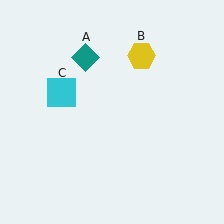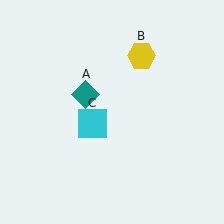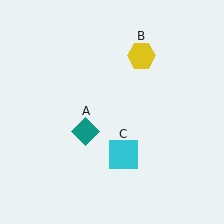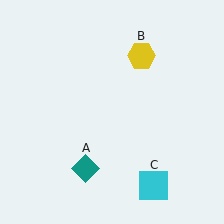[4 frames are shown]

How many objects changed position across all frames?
2 objects changed position: teal diamond (object A), cyan square (object C).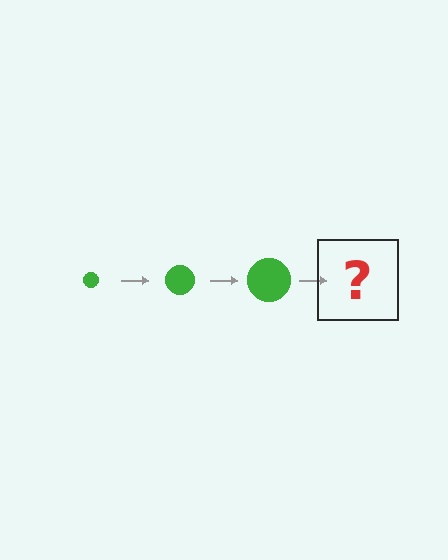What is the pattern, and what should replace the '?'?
The pattern is that the circle gets progressively larger each step. The '?' should be a green circle, larger than the previous one.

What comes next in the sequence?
The next element should be a green circle, larger than the previous one.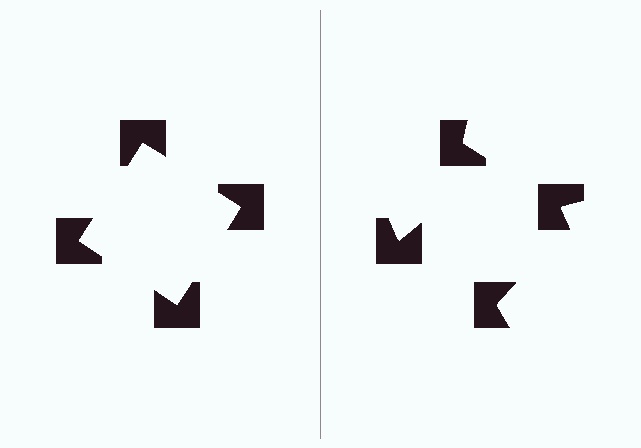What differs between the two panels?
The notched squares are positioned identically on both sides; only the wedge orientations differ. On the left they align to a square; on the right they are misaligned.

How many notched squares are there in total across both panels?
8 — 4 on each side.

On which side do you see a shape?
An illusory square appears on the left side. On the right side the wedge cuts are rotated, so no coherent shape forms.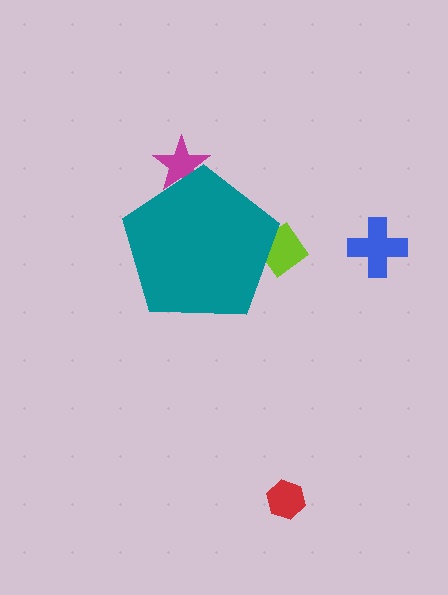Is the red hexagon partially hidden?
No, the red hexagon is fully visible.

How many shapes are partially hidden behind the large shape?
2 shapes are partially hidden.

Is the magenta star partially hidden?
Yes, the magenta star is partially hidden behind the teal pentagon.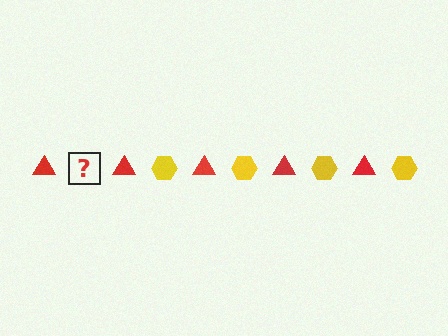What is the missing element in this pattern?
The missing element is a yellow hexagon.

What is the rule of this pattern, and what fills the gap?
The rule is that the pattern alternates between red triangle and yellow hexagon. The gap should be filled with a yellow hexagon.